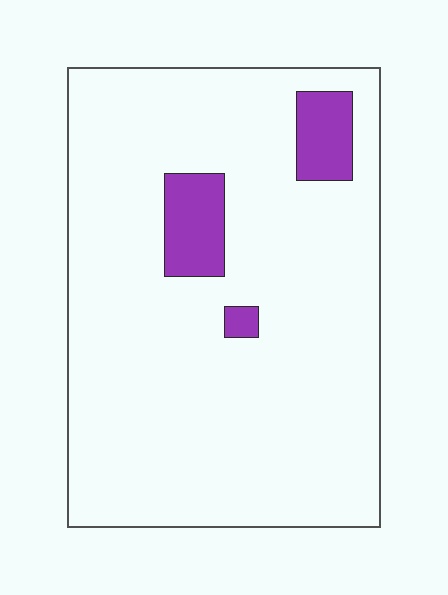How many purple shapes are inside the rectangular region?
3.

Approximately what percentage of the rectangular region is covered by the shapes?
Approximately 10%.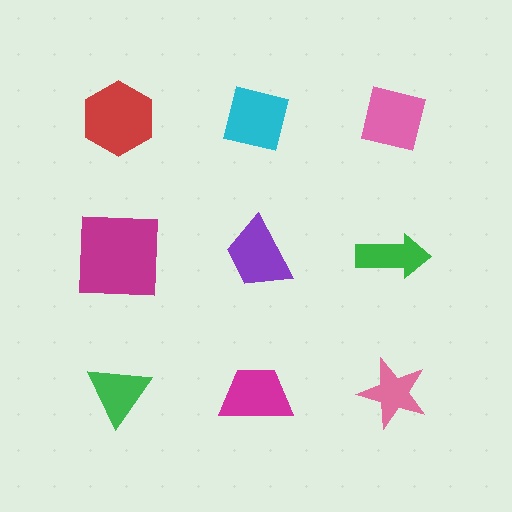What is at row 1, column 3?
A pink square.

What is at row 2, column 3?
A green arrow.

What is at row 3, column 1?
A green triangle.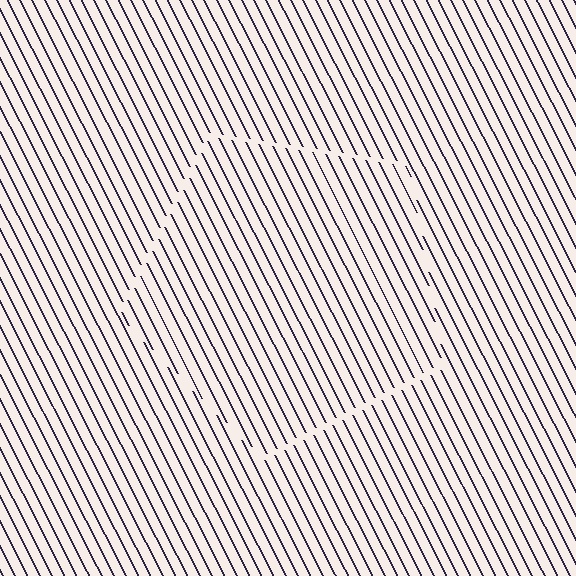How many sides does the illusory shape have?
5 sides — the line-ends trace a pentagon.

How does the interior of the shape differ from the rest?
The interior of the shape contains the same grating, shifted by half a period — the contour is defined by the phase discontinuity where line-ends from the inner and outer gratings abut.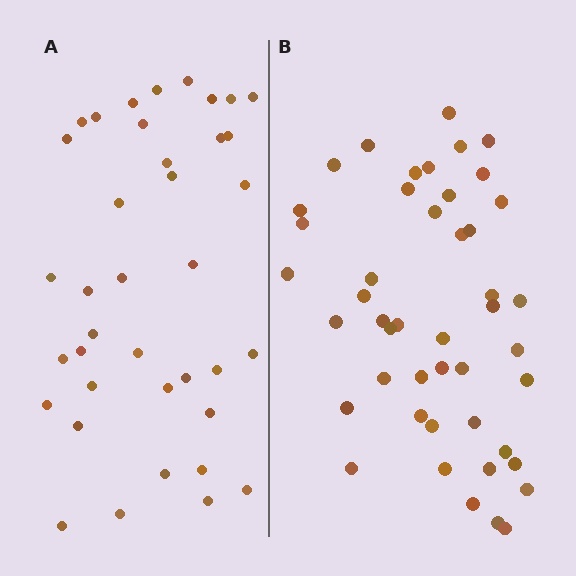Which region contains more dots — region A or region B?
Region B (the right region) has more dots.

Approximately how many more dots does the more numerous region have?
Region B has roughly 8 or so more dots than region A.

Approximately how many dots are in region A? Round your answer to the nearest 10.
About 40 dots. (The exact count is 38, which rounds to 40.)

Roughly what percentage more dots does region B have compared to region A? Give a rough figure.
About 20% more.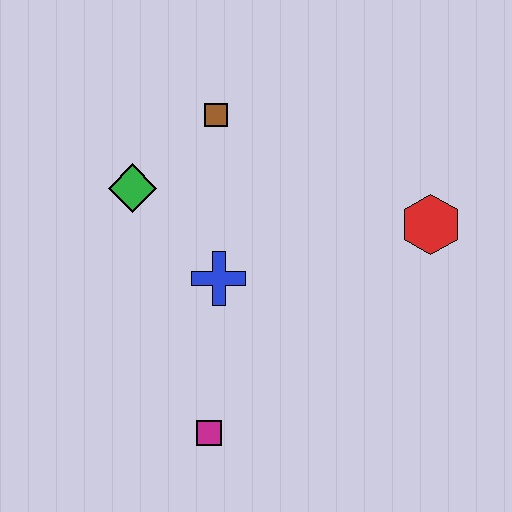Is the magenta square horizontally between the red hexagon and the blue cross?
No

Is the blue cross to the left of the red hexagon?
Yes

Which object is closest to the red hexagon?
The blue cross is closest to the red hexagon.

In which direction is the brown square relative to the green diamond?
The brown square is to the right of the green diamond.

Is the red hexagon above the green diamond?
No